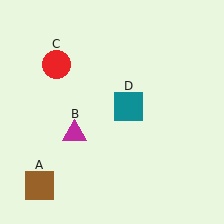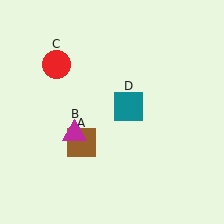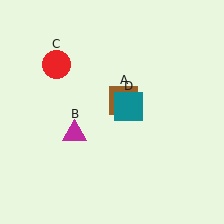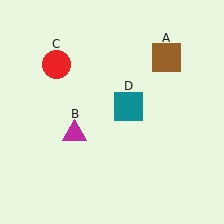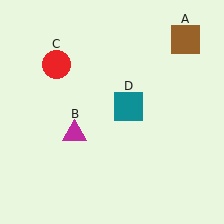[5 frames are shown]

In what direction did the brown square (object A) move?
The brown square (object A) moved up and to the right.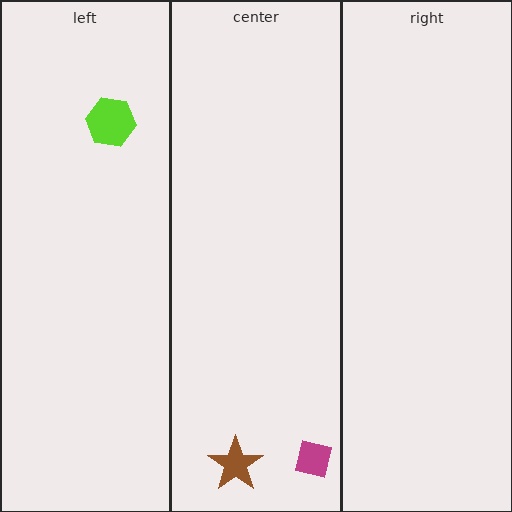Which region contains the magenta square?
The center region.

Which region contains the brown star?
The center region.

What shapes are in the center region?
The magenta square, the brown star.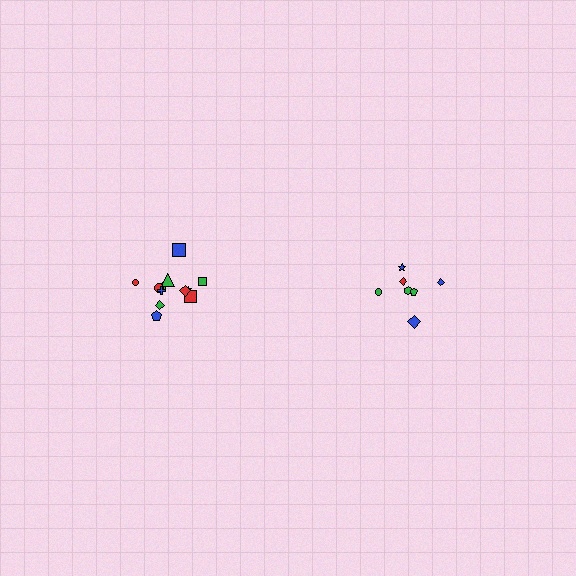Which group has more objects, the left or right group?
The left group.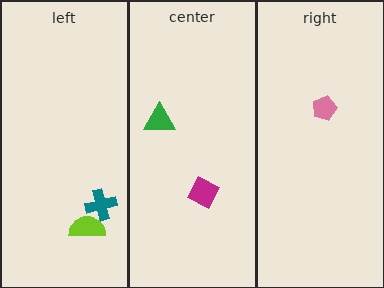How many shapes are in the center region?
2.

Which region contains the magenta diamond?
The center region.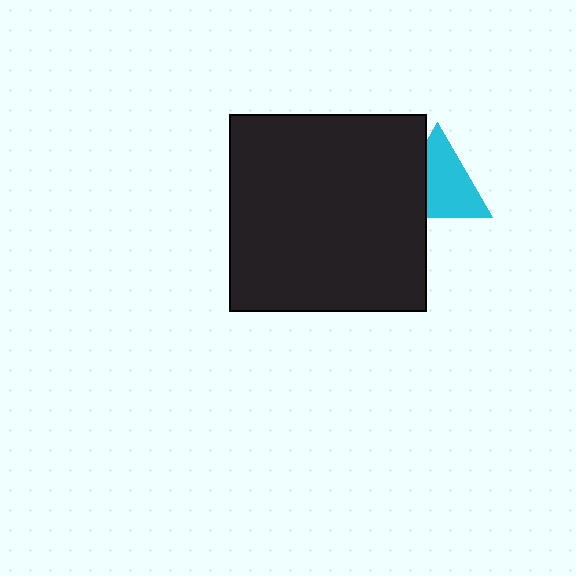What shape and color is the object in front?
The object in front is a black square.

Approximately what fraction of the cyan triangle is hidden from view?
Roughly 33% of the cyan triangle is hidden behind the black square.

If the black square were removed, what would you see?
You would see the complete cyan triangle.